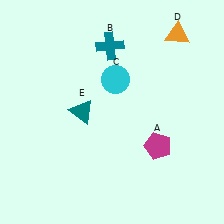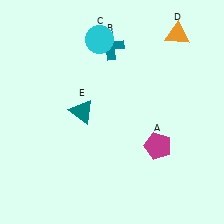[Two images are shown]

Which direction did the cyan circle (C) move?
The cyan circle (C) moved up.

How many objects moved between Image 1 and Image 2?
1 object moved between the two images.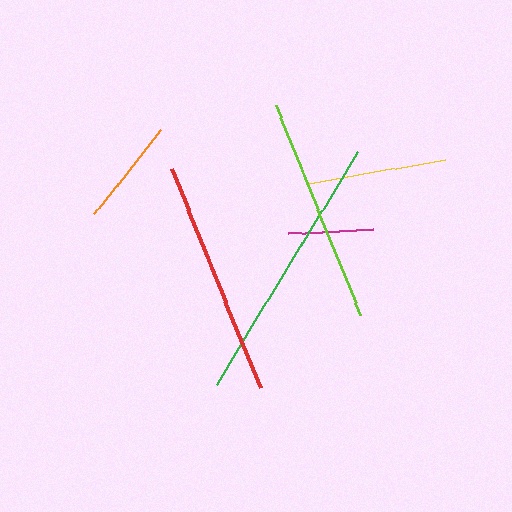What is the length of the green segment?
The green segment is approximately 272 pixels long.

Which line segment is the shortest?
The magenta line is the shortest at approximately 86 pixels.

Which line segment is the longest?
The green line is the longest at approximately 272 pixels.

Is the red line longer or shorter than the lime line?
The red line is longer than the lime line.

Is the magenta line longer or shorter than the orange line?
The orange line is longer than the magenta line.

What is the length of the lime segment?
The lime segment is approximately 226 pixels long.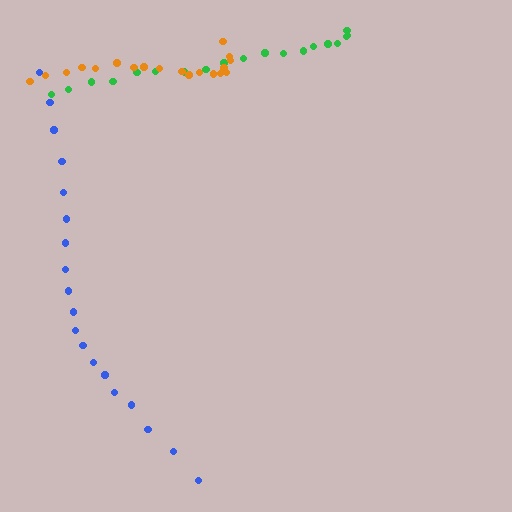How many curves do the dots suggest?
There are 3 distinct paths.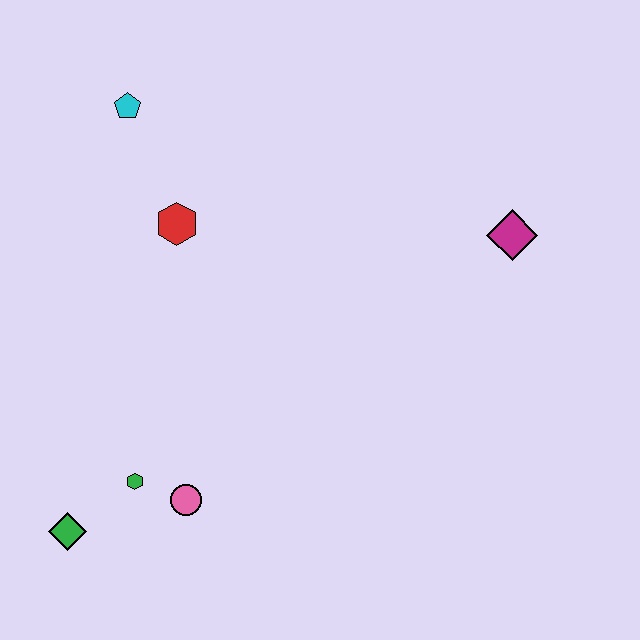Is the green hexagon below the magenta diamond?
Yes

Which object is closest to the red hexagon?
The cyan pentagon is closest to the red hexagon.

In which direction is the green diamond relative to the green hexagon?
The green diamond is to the left of the green hexagon.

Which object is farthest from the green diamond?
The magenta diamond is farthest from the green diamond.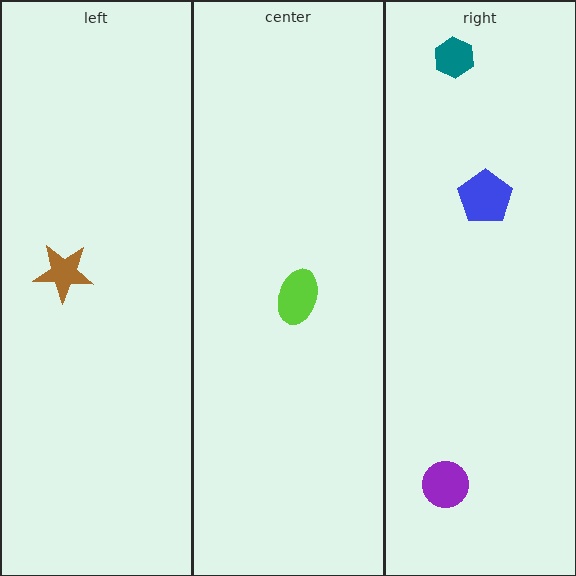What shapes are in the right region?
The teal hexagon, the purple circle, the blue pentagon.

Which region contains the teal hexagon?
The right region.